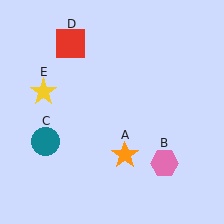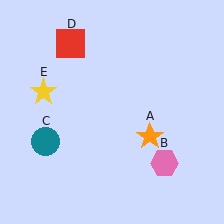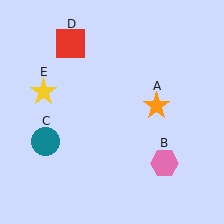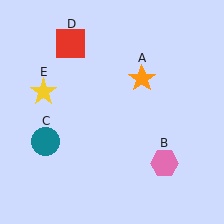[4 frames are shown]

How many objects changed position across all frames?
1 object changed position: orange star (object A).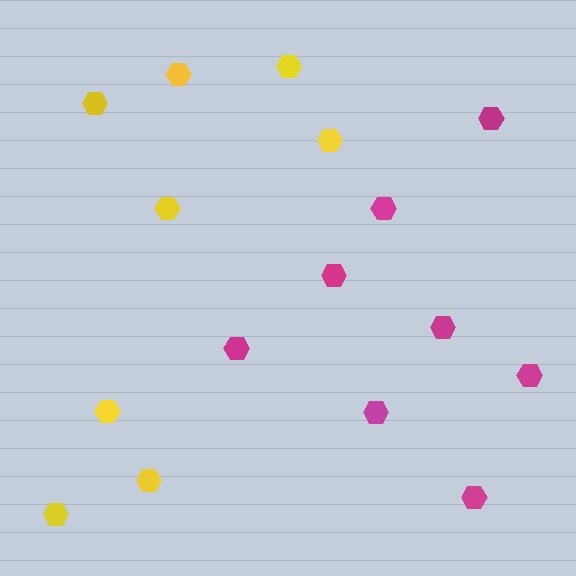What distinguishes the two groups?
There are 2 groups: one group of yellow hexagons (8) and one group of magenta hexagons (8).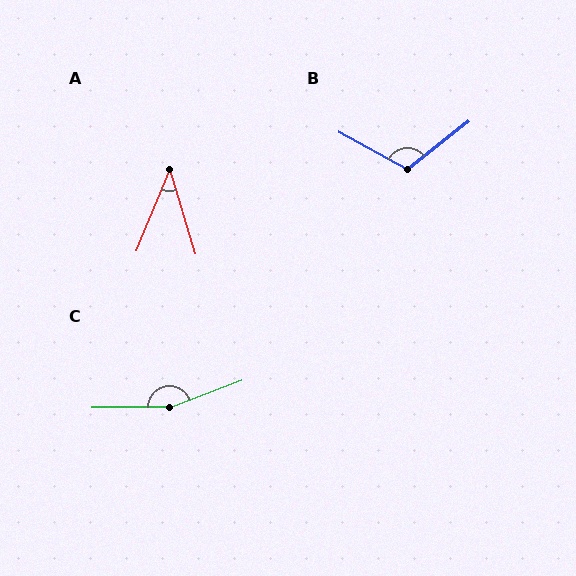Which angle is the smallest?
A, at approximately 39 degrees.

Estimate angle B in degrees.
Approximately 114 degrees.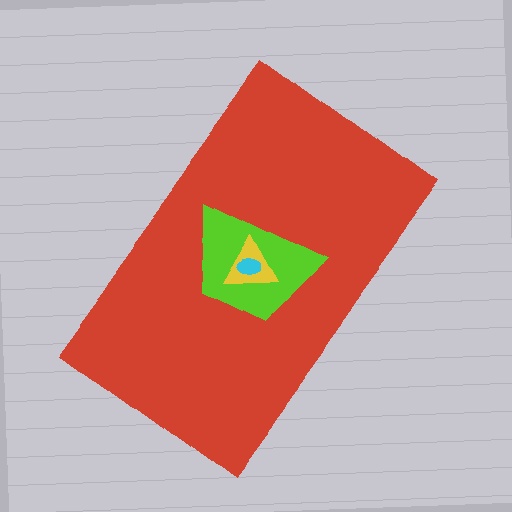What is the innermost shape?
The cyan ellipse.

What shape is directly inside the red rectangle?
The lime trapezoid.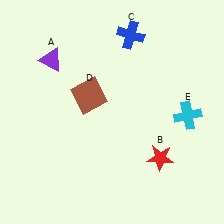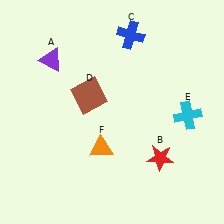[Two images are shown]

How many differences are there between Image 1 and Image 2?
There is 1 difference between the two images.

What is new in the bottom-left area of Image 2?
An orange triangle (F) was added in the bottom-left area of Image 2.